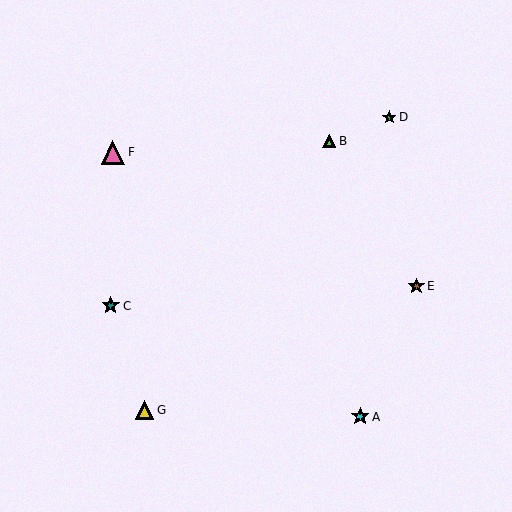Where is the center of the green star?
The center of the green star is at (389, 117).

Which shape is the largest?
The pink triangle (labeled F) is the largest.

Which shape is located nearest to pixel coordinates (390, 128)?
The green star (labeled D) at (389, 117) is nearest to that location.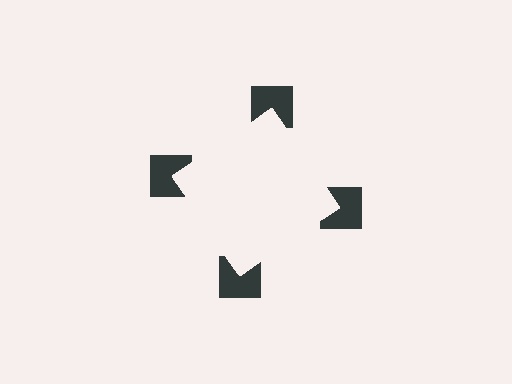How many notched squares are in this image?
There are 4 — one at each vertex of the illusory square.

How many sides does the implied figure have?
4 sides.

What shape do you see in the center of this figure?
An illusory square — its edges are inferred from the aligned wedge cuts in the notched squares, not physically drawn.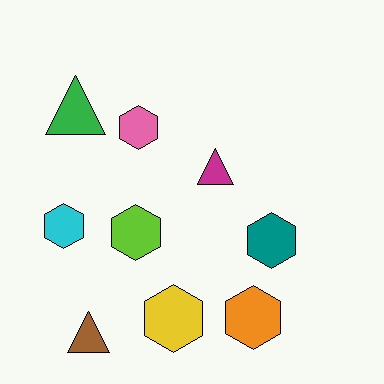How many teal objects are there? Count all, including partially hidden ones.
There is 1 teal object.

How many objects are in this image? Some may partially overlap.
There are 9 objects.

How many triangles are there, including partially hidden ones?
There are 3 triangles.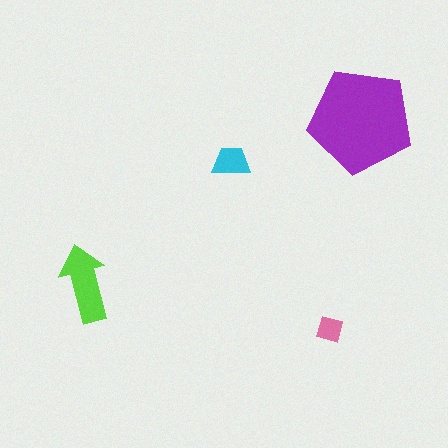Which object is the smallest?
The pink diamond.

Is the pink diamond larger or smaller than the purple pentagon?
Smaller.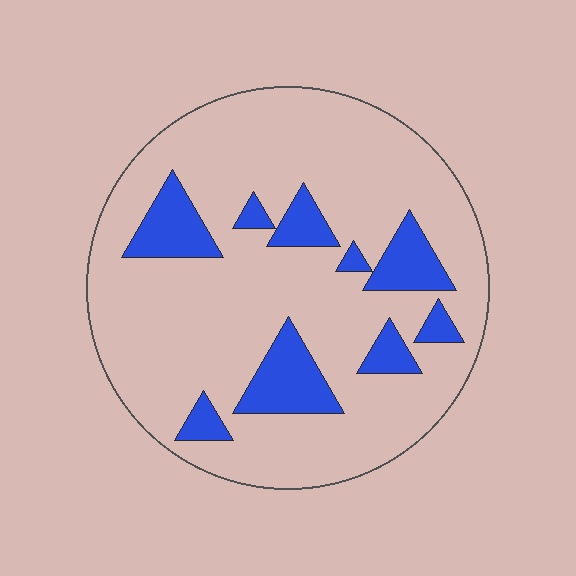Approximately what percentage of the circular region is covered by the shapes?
Approximately 20%.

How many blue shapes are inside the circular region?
9.